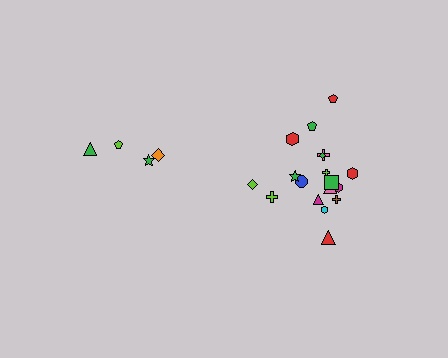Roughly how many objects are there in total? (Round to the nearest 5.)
Roughly 20 objects in total.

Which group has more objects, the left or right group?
The right group.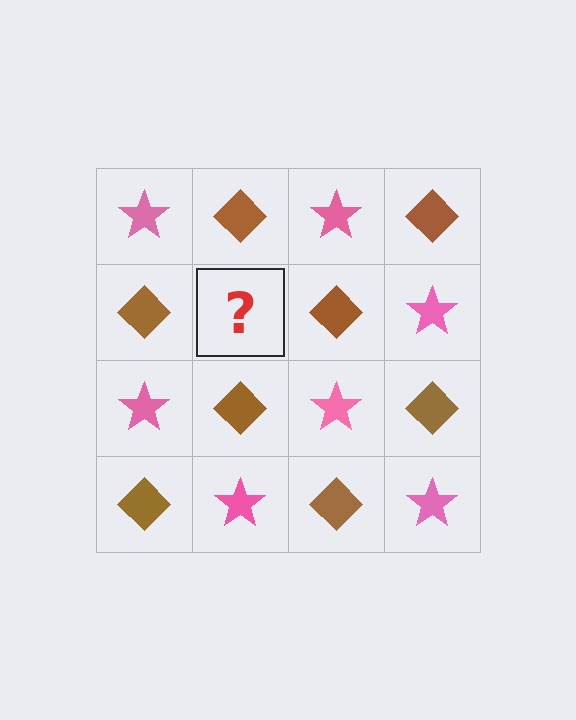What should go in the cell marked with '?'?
The missing cell should contain a pink star.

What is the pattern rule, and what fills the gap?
The rule is that it alternates pink star and brown diamond in a checkerboard pattern. The gap should be filled with a pink star.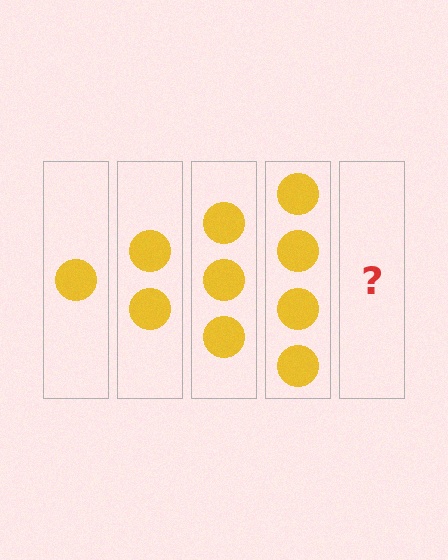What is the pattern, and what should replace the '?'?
The pattern is that each step adds one more circle. The '?' should be 5 circles.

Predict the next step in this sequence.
The next step is 5 circles.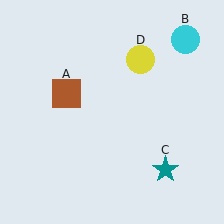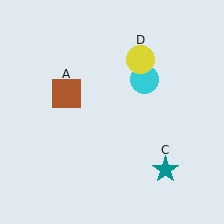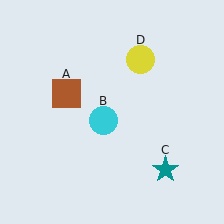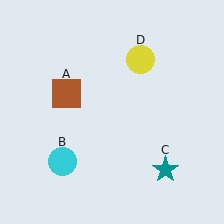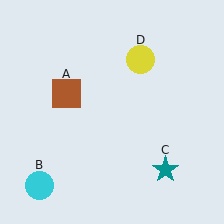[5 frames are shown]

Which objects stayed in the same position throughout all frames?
Brown square (object A) and teal star (object C) and yellow circle (object D) remained stationary.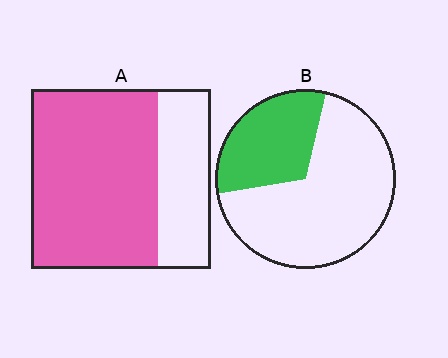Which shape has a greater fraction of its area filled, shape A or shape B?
Shape A.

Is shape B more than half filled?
No.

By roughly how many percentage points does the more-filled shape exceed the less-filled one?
By roughly 40 percentage points (A over B).